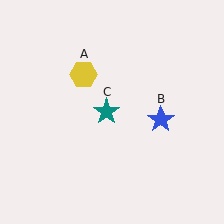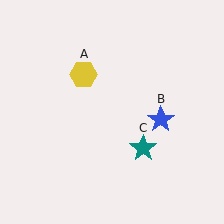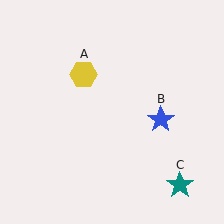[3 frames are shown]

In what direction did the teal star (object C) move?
The teal star (object C) moved down and to the right.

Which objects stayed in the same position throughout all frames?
Yellow hexagon (object A) and blue star (object B) remained stationary.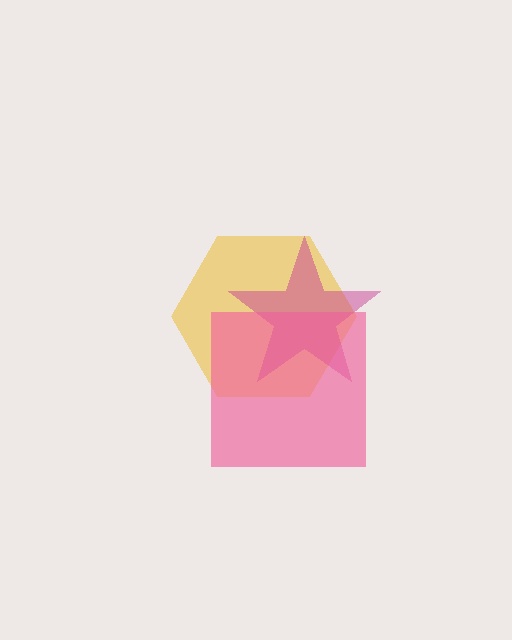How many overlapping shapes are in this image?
There are 3 overlapping shapes in the image.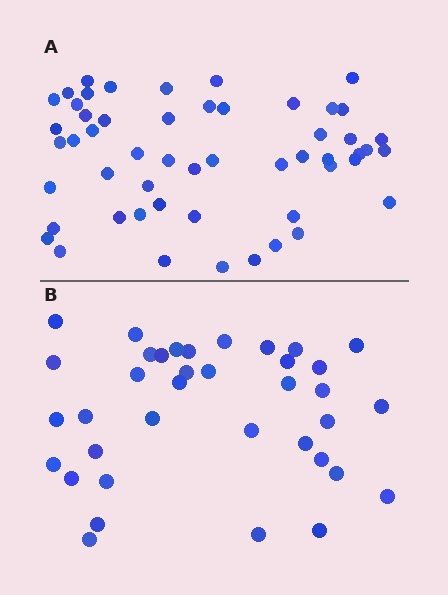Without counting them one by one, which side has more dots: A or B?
Region A (the top region) has more dots.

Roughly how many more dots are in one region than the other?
Region A has approximately 15 more dots than region B.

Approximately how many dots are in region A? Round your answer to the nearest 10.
About 50 dots. (The exact count is 53, which rounds to 50.)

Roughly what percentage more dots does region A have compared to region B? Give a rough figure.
About 45% more.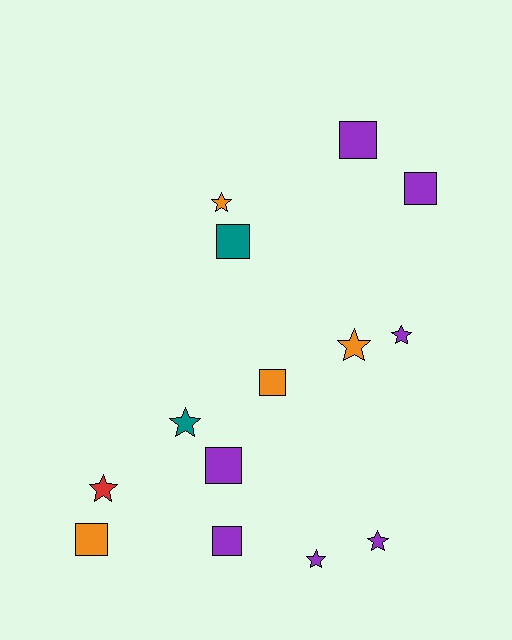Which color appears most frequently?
Purple, with 7 objects.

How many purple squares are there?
There are 4 purple squares.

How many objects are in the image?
There are 14 objects.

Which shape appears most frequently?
Square, with 7 objects.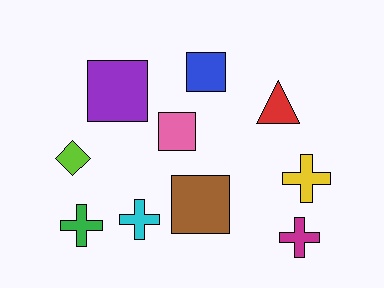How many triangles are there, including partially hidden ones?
There is 1 triangle.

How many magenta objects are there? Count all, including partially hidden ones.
There is 1 magenta object.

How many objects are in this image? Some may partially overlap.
There are 10 objects.